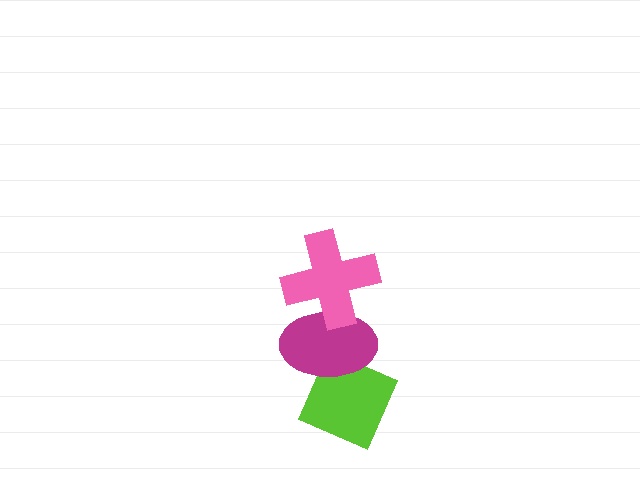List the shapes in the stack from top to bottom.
From top to bottom: the pink cross, the magenta ellipse, the lime diamond.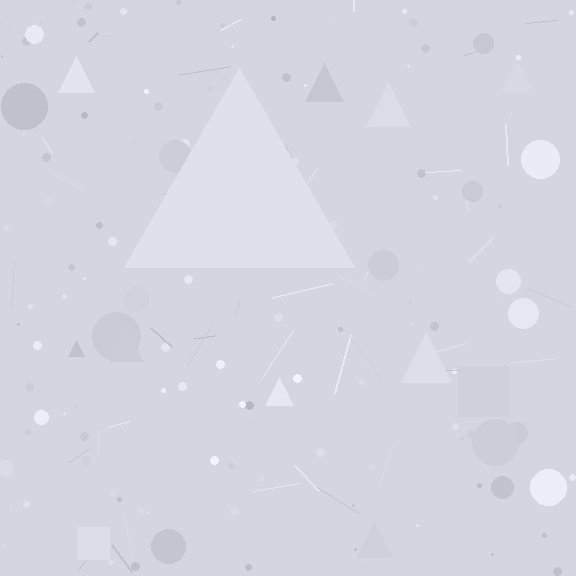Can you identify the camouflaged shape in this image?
The camouflaged shape is a triangle.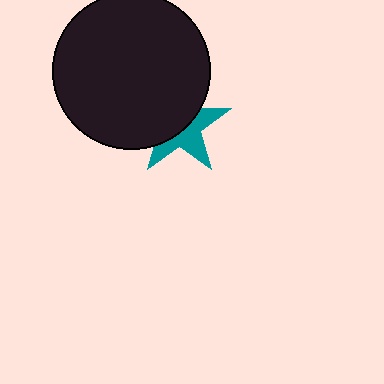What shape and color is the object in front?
The object in front is a black circle.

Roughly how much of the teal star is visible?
About half of it is visible (roughly 46%).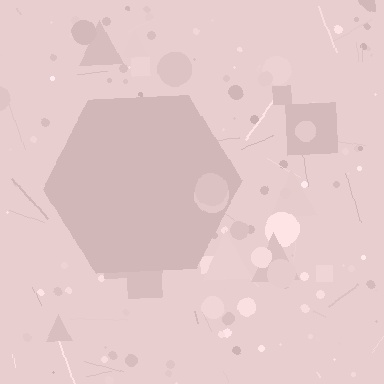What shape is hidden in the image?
A hexagon is hidden in the image.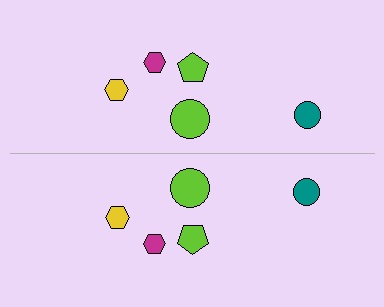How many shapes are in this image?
There are 10 shapes in this image.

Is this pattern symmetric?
Yes, this pattern has bilateral (reflection) symmetry.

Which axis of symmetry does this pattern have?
The pattern has a horizontal axis of symmetry running through the center of the image.